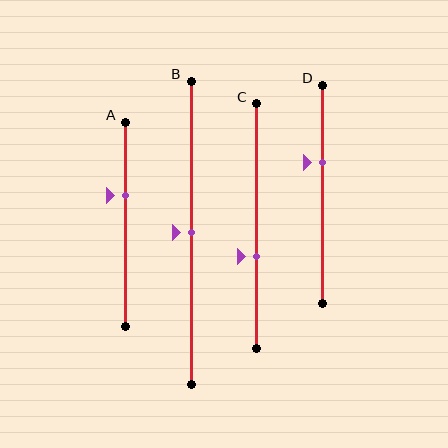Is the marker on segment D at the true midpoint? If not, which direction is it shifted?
No, the marker on segment D is shifted upward by about 15% of the segment length.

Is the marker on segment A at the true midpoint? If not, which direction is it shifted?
No, the marker on segment A is shifted upward by about 14% of the segment length.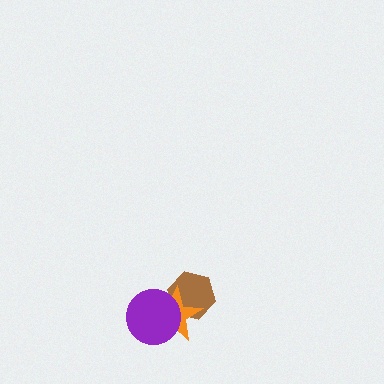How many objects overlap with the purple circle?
2 objects overlap with the purple circle.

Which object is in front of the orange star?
The purple circle is in front of the orange star.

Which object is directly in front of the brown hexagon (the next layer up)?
The orange star is directly in front of the brown hexagon.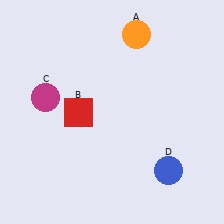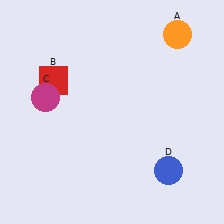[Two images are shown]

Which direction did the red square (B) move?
The red square (B) moved up.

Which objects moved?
The objects that moved are: the orange circle (A), the red square (B).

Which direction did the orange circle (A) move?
The orange circle (A) moved right.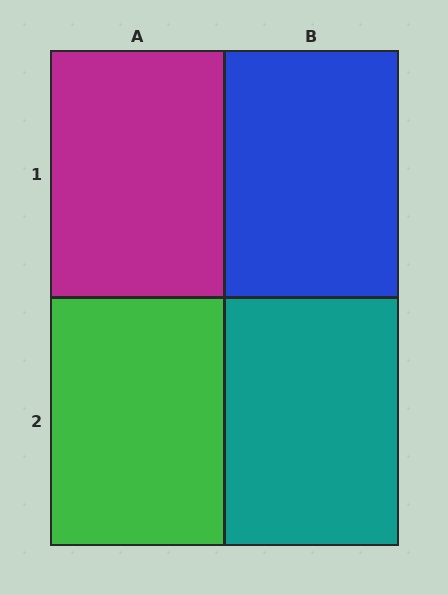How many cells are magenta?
1 cell is magenta.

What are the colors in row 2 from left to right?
Green, teal.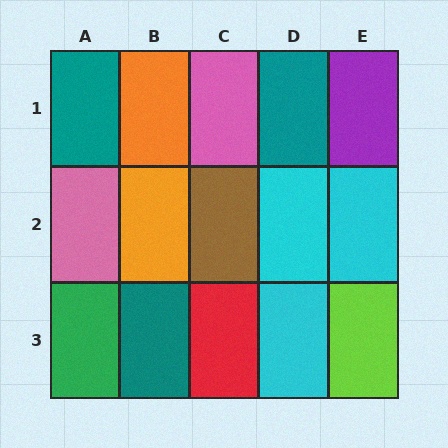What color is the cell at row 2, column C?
Brown.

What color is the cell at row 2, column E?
Cyan.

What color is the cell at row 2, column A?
Pink.